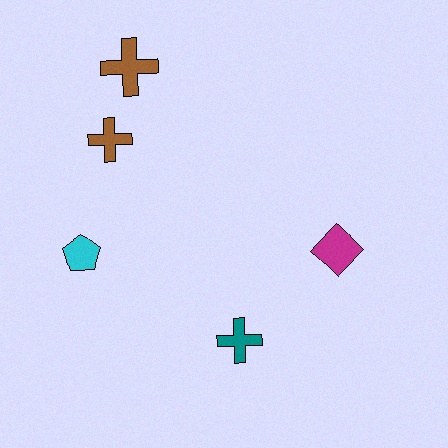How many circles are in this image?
There are no circles.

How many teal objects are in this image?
There is 1 teal object.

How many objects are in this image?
There are 5 objects.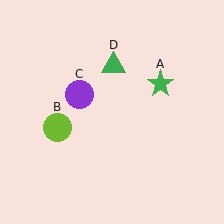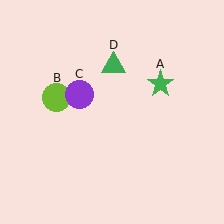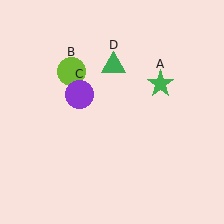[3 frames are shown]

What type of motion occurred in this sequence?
The lime circle (object B) rotated clockwise around the center of the scene.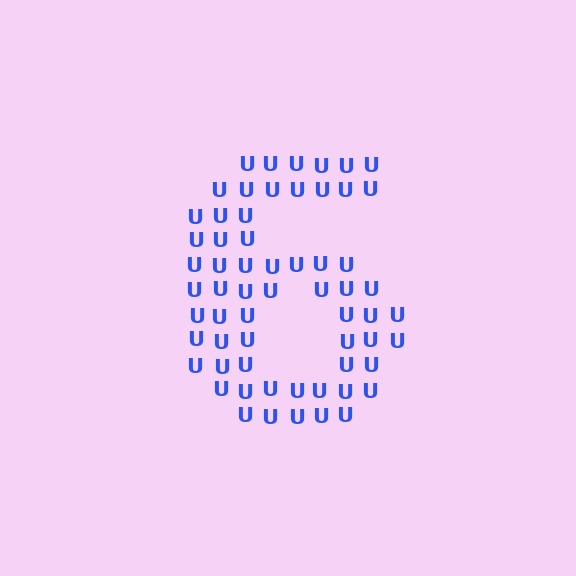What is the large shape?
The large shape is the digit 6.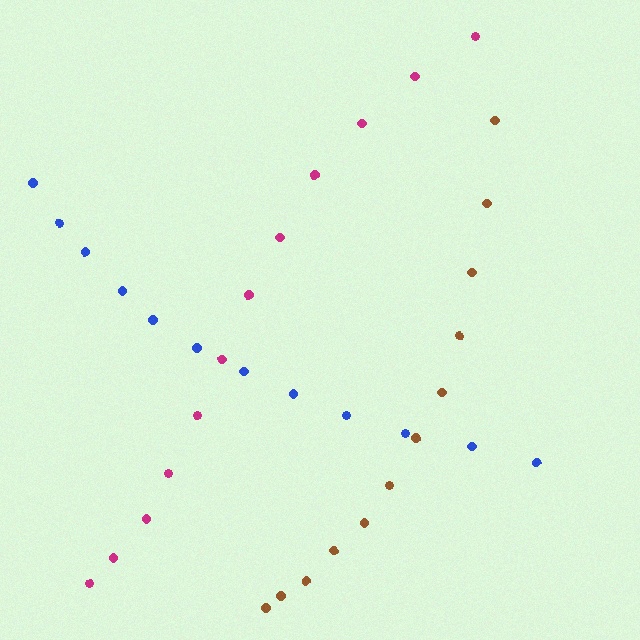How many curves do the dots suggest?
There are 3 distinct paths.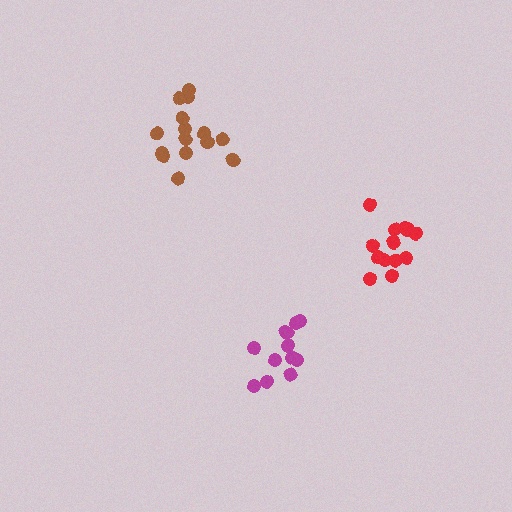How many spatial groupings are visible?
There are 3 spatial groupings.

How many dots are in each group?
Group 1: 12 dots, Group 2: 16 dots, Group 3: 13 dots (41 total).